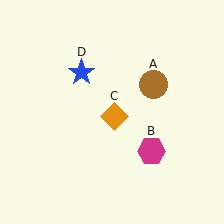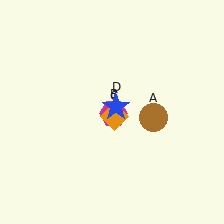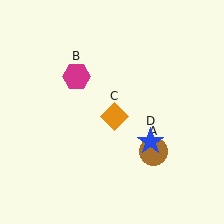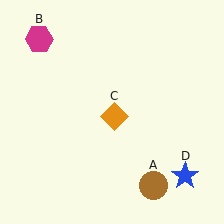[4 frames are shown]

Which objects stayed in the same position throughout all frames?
Orange diamond (object C) remained stationary.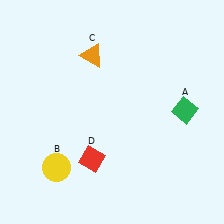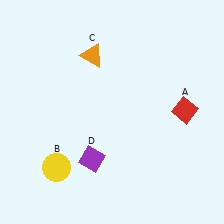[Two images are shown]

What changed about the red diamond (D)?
In Image 1, D is red. In Image 2, it changed to purple.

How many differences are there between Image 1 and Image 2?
There are 2 differences between the two images.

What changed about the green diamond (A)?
In Image 1, A is green. In Image 2, it changed to red.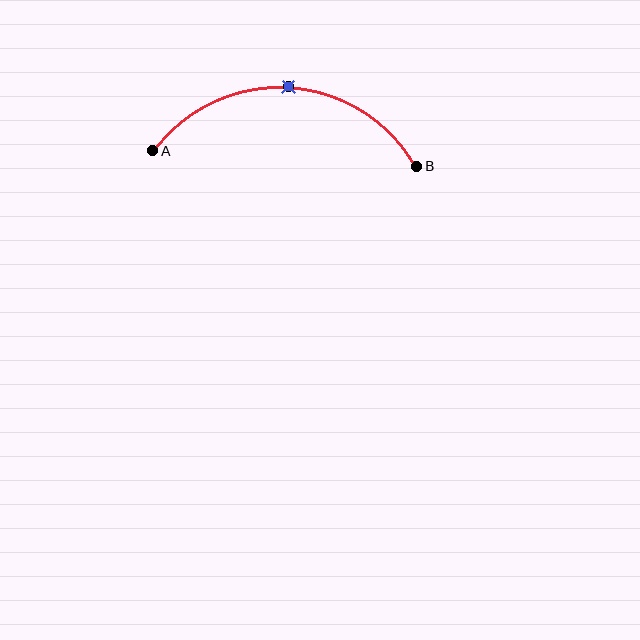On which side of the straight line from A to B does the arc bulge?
The arc bulges above the straight line connecting A and B.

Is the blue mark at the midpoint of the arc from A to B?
Yes. The blue mark lies on the arc at equal arc-length from both A and B — it is the arc midpoint.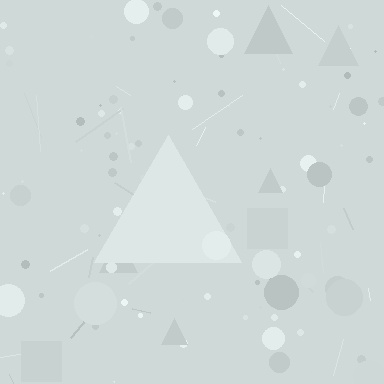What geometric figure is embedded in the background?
A triangle is embedded in the background.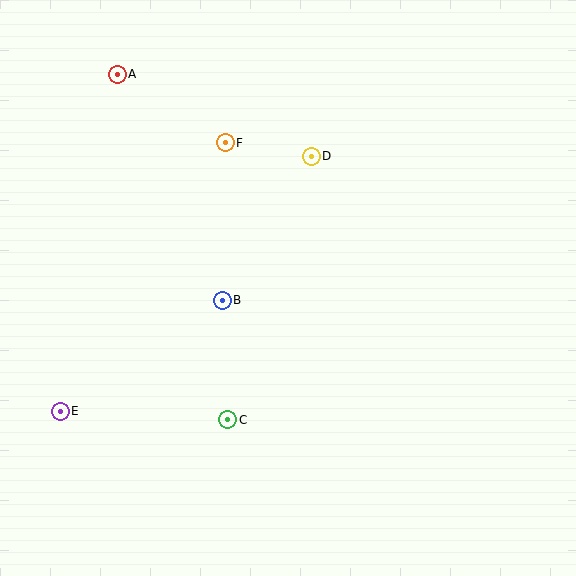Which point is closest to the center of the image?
Point B at (222, 300) is closest to the center.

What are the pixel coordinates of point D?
Point D is at (311, 156).